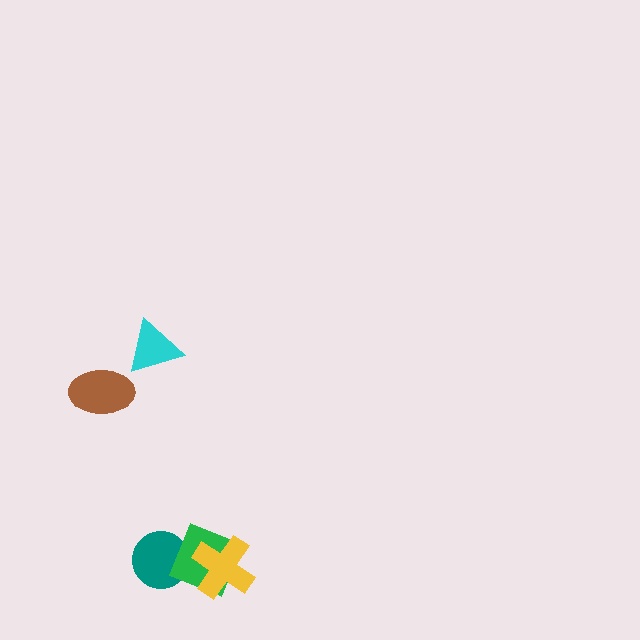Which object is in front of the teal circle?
The green diamond is in front of the teal circle.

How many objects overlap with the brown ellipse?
0 objects overlap with the brown ellipse.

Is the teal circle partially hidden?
Yes, it is partially covered by another shape.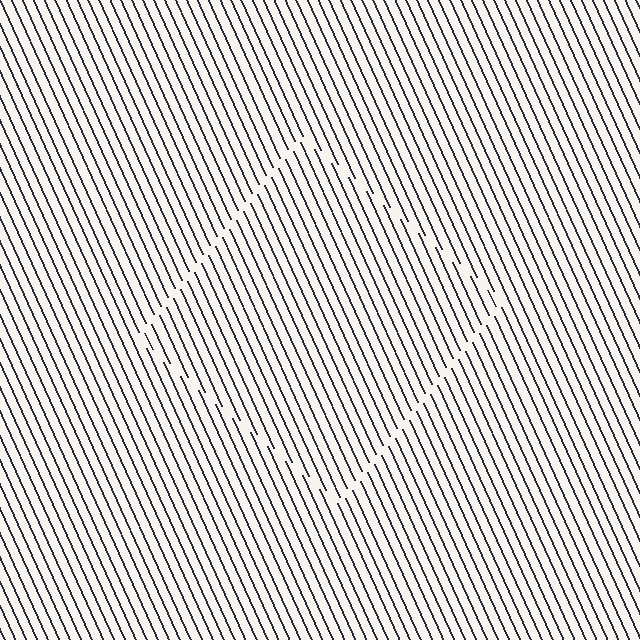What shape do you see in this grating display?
An illusory square. The interior of the shape contains the same grating, shifted by half a period — the contour is defined by the phase discontinuity where line-ends from the inner and outer gratings abut.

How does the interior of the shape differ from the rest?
The interior of the shape contains the same grating, shifted by half a period — the contour is defined by the phase discontinuity where line-ends from the inner and outer gratings abut.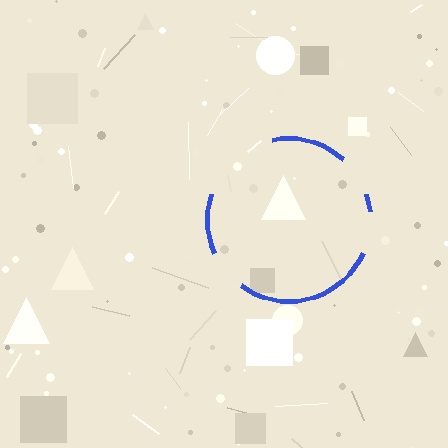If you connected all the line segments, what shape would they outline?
They would outline a circle.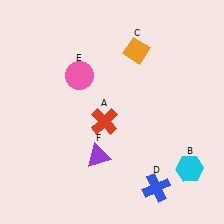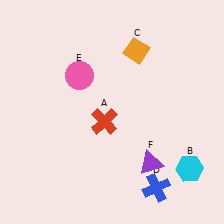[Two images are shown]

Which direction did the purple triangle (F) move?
The purple triangle (F) moved right.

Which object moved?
The purple triangle (F) moved right.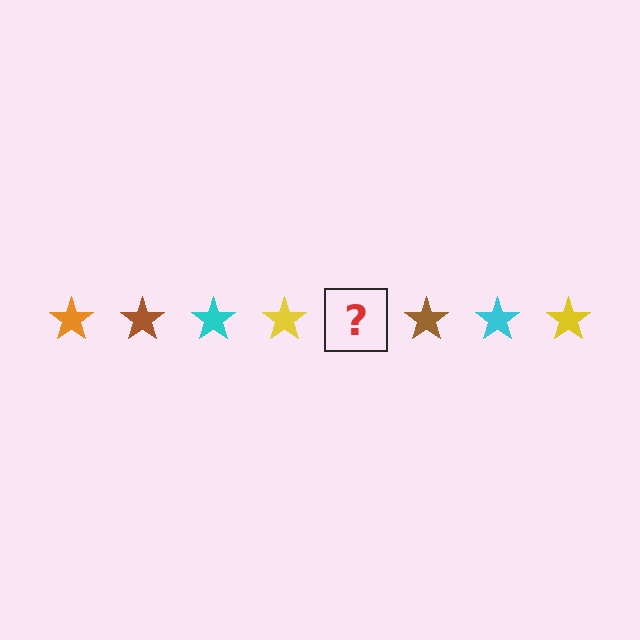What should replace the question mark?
The question mark should be replaced with an orange star.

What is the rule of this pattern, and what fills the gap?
The rule is that the pattern cycles through orange, brown, cyan, yellow stars. The gap should be filled with an orange star.